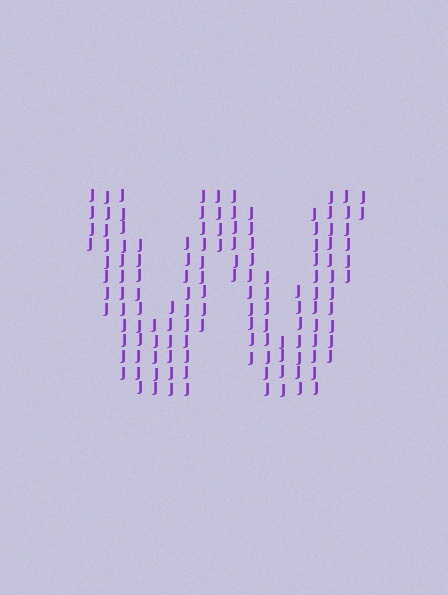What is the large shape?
The large shape is the letter W.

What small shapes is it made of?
It is made of small letter J's.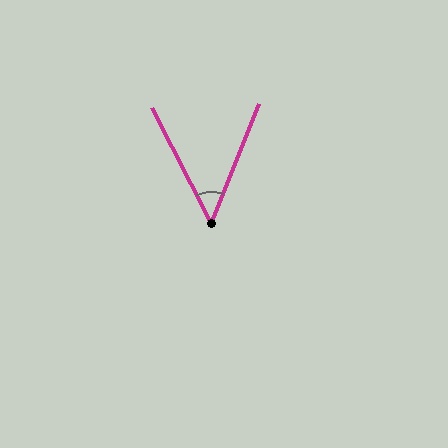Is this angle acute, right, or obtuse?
It is acute.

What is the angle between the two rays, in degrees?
Approximately 49 degrees.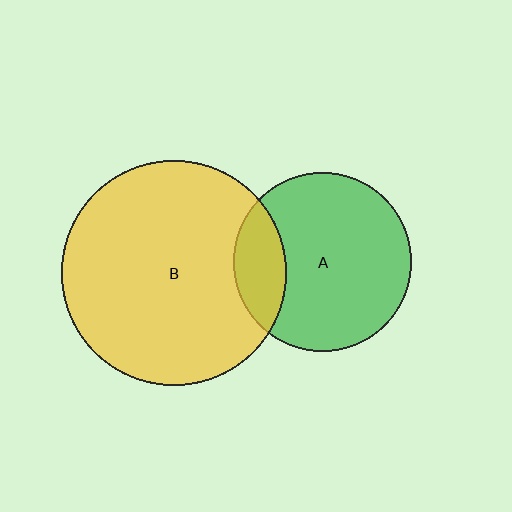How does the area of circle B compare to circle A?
Approximately 1.6 times.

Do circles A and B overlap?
Yes.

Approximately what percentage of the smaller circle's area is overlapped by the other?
Approximately 20%.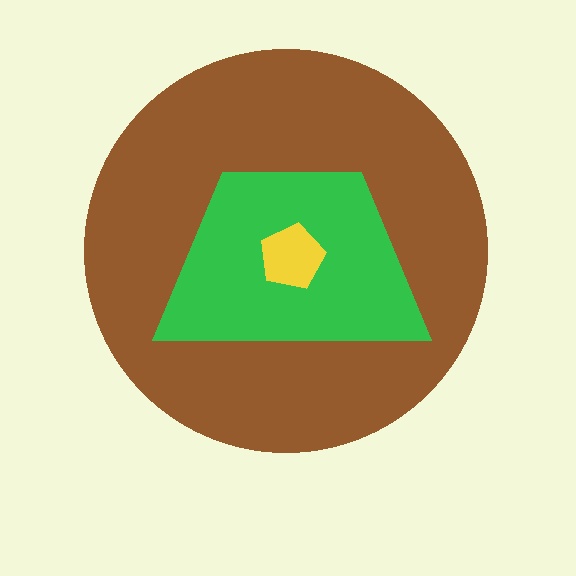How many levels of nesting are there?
3.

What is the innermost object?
The yellow pentagon.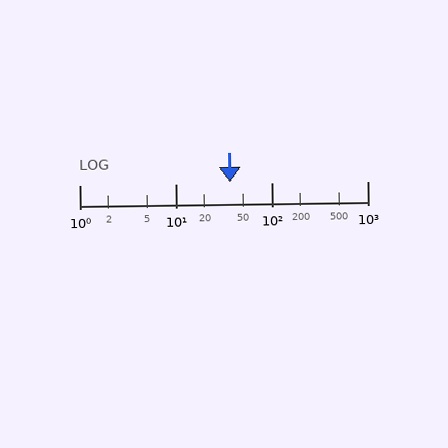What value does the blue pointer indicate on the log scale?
The pointer indicates approximately 37.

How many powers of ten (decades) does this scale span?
The scale spans 3 decades, from 1 to 1000.